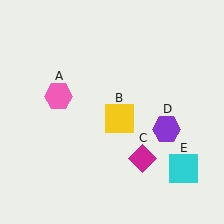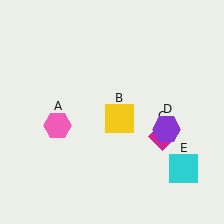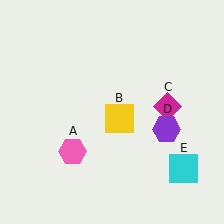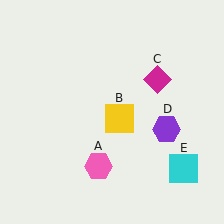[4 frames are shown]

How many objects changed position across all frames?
2 objects changed position: pink hexagon (object A), magenta diamond (object C).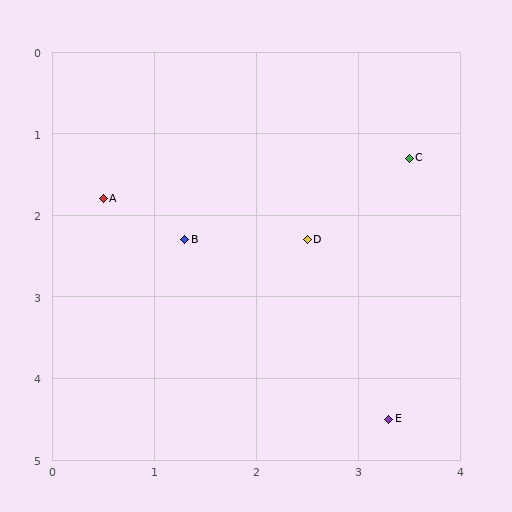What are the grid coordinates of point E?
Point E is at approximately (3.3, 4.5).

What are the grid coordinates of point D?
Point D is at approximately (2.5, 2.3).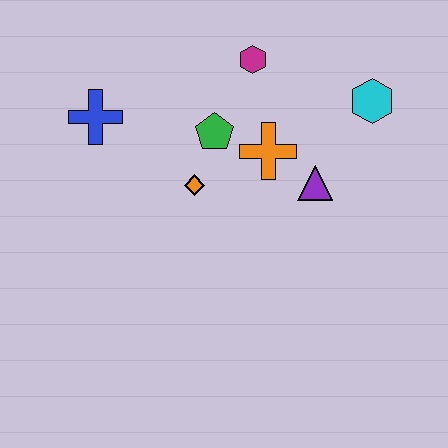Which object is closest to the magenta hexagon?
The green pentagon is closest to the magenta hexagon.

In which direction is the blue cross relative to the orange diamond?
The blue cross is to the left of the orange diamond.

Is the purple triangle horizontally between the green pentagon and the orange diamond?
No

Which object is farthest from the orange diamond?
The cyan hexagon is farthest from the orange diamond.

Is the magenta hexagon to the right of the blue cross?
Yes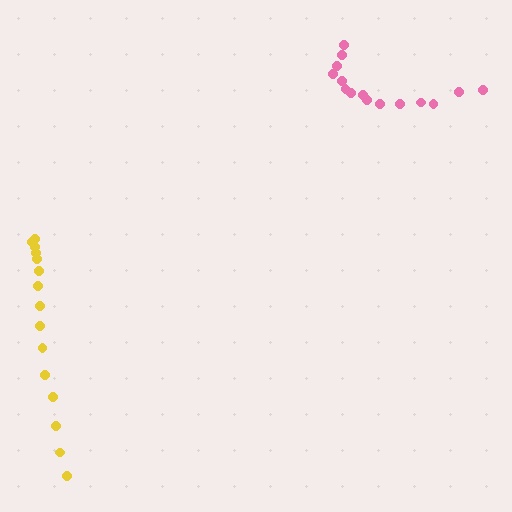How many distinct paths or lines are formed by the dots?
There are 2 distinct paths.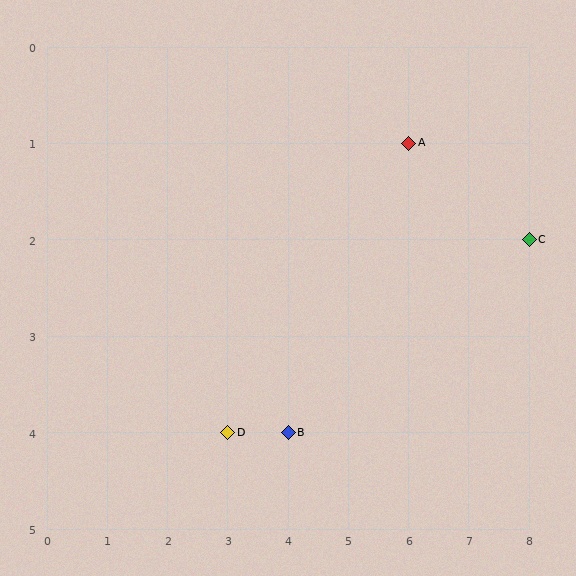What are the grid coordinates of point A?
Point A is at grid coordinates (6, 1).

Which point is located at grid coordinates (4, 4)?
Point B is at (4, 4).